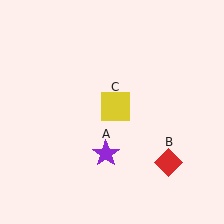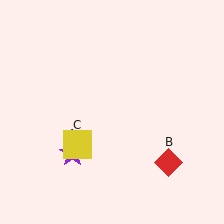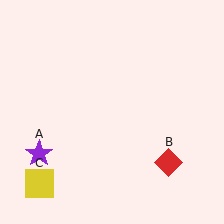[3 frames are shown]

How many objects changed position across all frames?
2 objects changed position: purple star (object A), yellow square (object C).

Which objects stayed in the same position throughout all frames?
Red diamond (object B) remained stationary.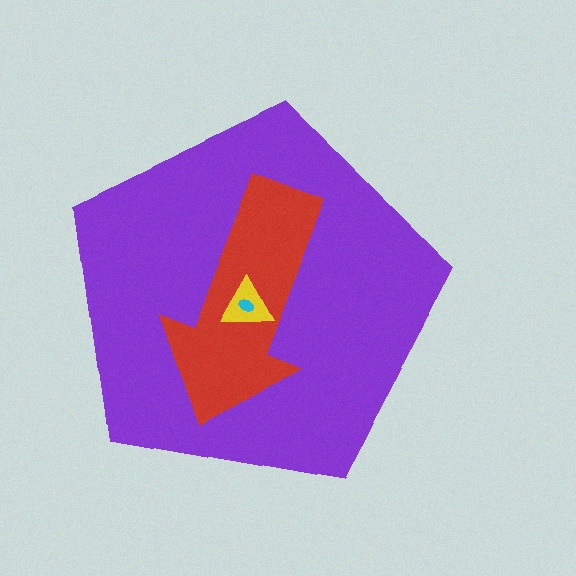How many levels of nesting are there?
4.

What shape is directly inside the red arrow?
The yellow triangle.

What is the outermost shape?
The purple pentagon.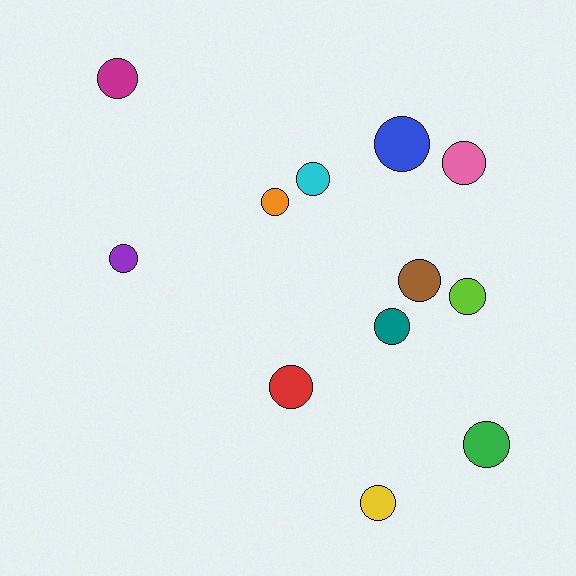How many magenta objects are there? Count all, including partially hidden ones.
There is 1 magenta object.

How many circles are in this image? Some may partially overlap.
There are 12 circles.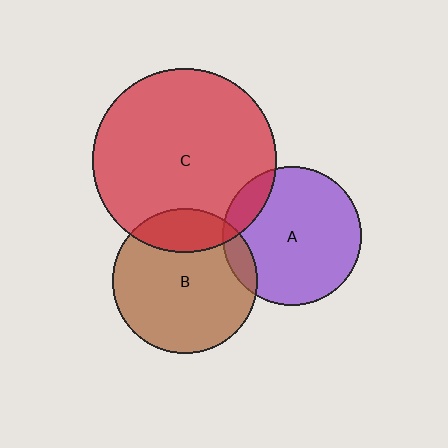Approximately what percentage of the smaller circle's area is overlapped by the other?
Approximately 10%.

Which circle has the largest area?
Circle C (red).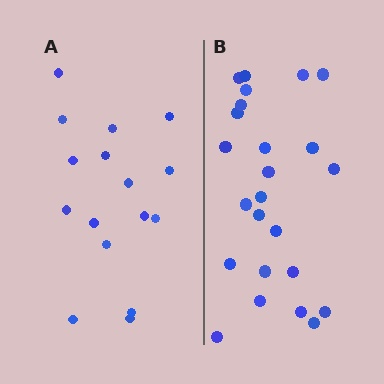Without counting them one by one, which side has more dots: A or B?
Region B (the right region) has more dots.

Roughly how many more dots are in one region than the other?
Region B has roughly 8 or so more dots than region A.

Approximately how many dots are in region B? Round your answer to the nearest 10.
About 20 dots. (The exact count is 24, which rounds to 20.)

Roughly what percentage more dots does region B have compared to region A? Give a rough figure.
About 50% more.